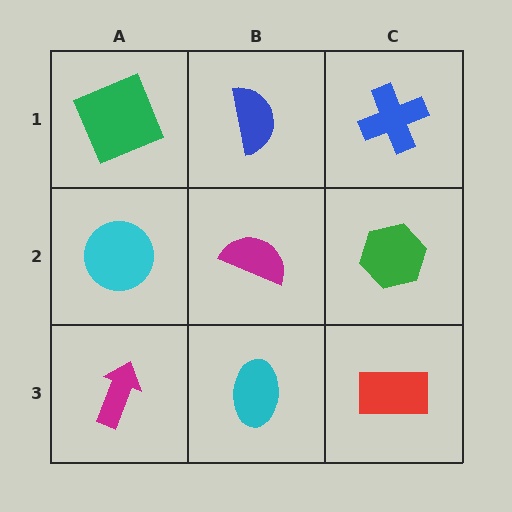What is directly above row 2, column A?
A green square.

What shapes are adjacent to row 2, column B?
A blue semicircle (row 1, column B), a cyan ellipse (row 3, column B), a cyan circle (row 2, column A), a green hexagon (row 2, column C).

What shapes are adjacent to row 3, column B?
A magenta semicircle (row 2, column B), a magenta arrow (row 3, column A), a red rectangle (row 3, column C).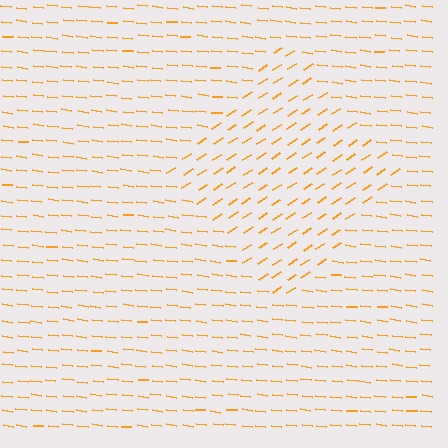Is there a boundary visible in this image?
Yes, there is a texture boundary formed by a change in line orientation.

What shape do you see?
I see a diamond.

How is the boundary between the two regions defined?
The boundary is defined purely by a change in line orientation (approximately 40 degrees difference). All lines are the same color and thickness.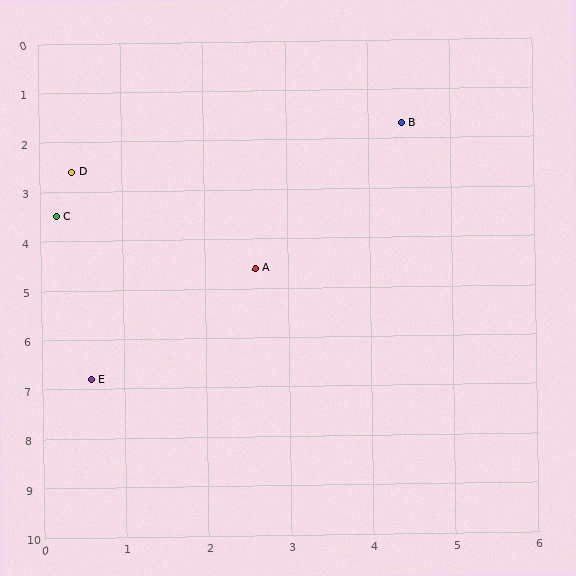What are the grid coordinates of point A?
Point A is at approximately (2.6, 4.6).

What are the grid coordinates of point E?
Point E is at approximately (0.6, 6.8).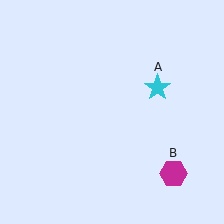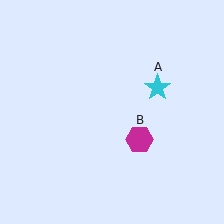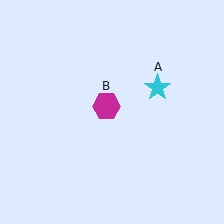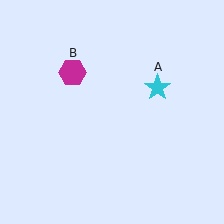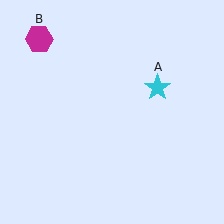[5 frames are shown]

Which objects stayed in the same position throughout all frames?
Cyan star (object A) remained stationary.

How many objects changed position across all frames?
1 object changed position: magenta hexagon (object B).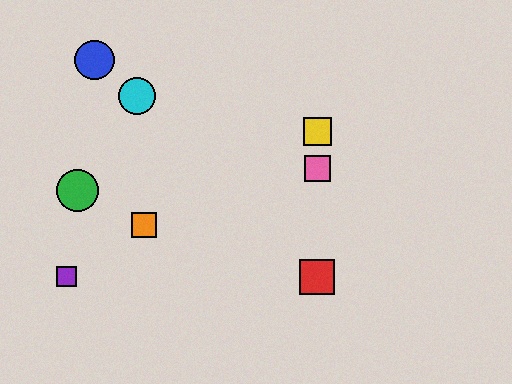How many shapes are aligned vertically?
3 shapes (the red square, the yellow square, the pink square) are aligned vertically.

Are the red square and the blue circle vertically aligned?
No, the red square is at x≈317 and the blue circle is at x≈95.